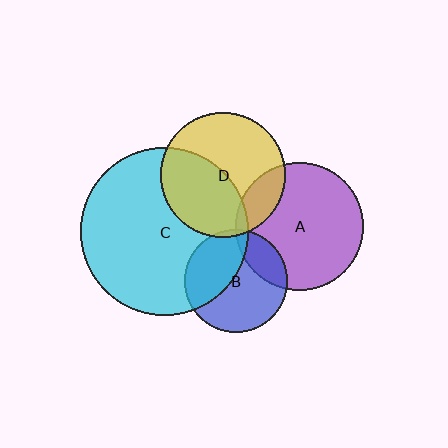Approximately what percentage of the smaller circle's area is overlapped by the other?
Approximately 40%.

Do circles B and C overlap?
Yes.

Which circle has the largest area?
Circle C (cyan).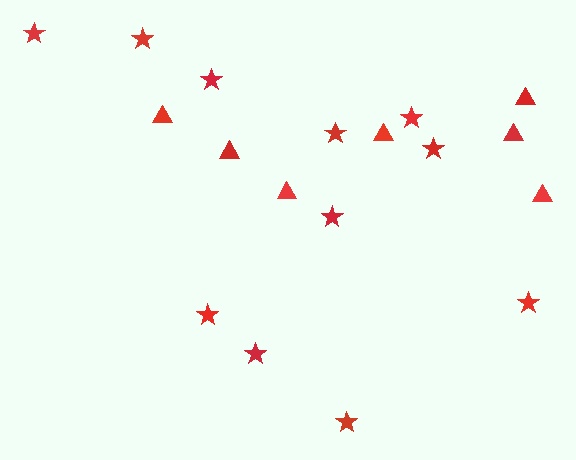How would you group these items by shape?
There are 2 groups: one group of stars (11) and one group of triangles (7).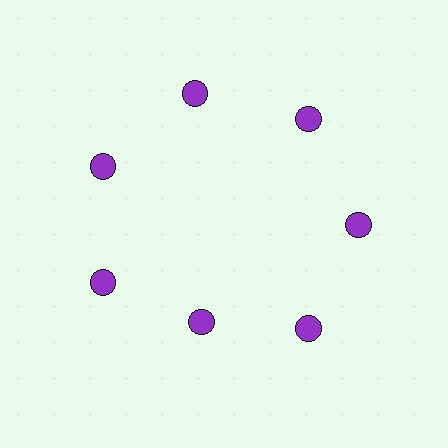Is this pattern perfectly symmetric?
No. The 7 purple circles are arranged in a ring, but one element near the 6 o'clock position is pulled inward toward the center, breaking the 7-fold rotational symmetry.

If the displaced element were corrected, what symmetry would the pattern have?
It would have 7-fold rotational symmetry — the pattern would map onto itself every 51 degrees.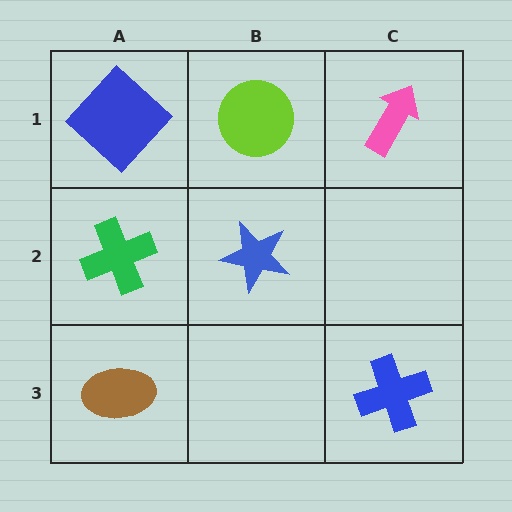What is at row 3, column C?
A blue cross.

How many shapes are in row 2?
2 shapes.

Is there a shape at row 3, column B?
No, that cell is empty.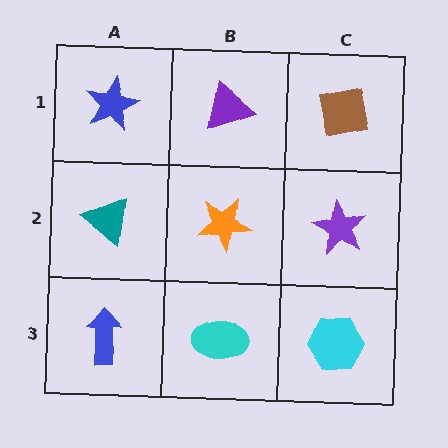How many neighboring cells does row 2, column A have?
3.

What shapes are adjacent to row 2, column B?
A purple triangle (row 1, column B), a cyan ellipse (row 3, column B), a teal triangle (row 2, column A), a purple star (row 2, column C).